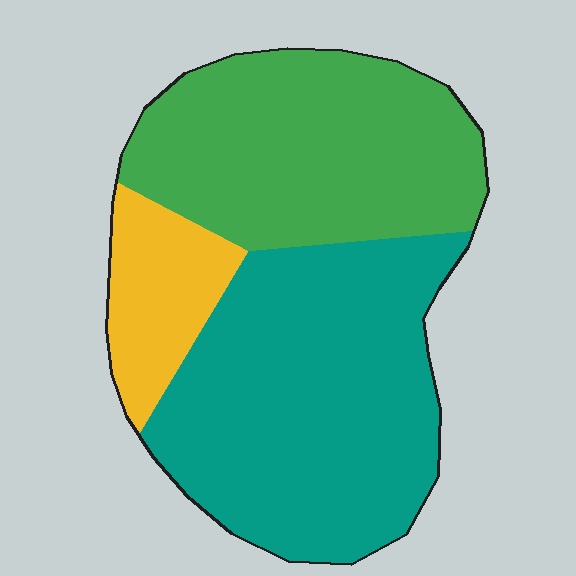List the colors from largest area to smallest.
From largest to smallest: teal, green, yellow.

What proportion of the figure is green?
Green takes up between a third and a half of the figure.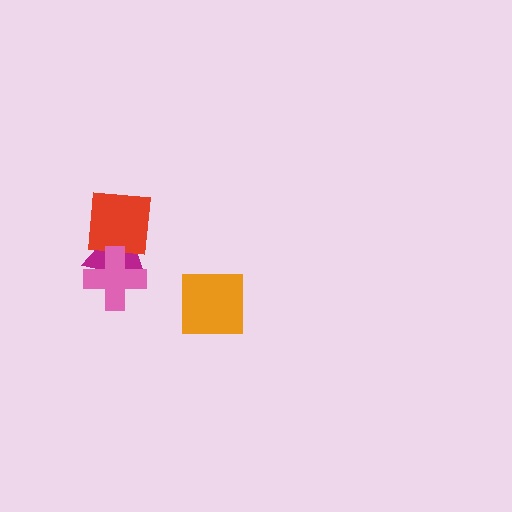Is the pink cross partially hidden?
No, no other shape covers it.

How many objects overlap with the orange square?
0 objects overlap with the orange square.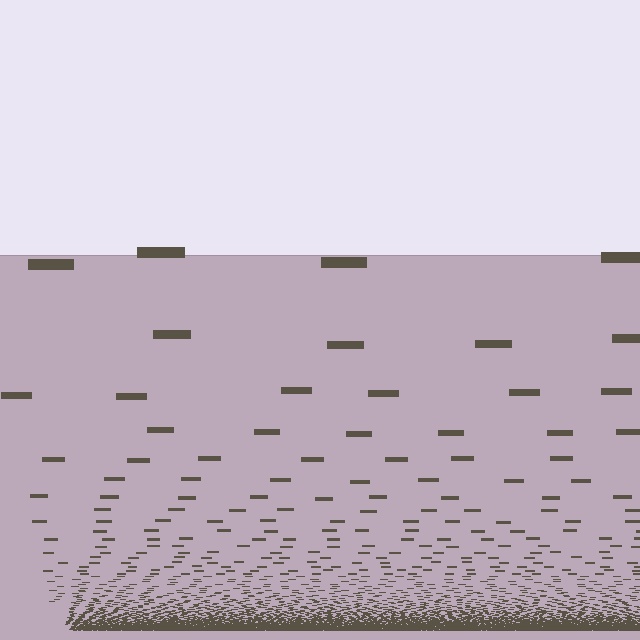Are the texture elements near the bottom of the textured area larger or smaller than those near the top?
Smaller. The gradient is inverted — elements near the bottom are smaller and denser.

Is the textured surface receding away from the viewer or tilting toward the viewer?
The surface appears to tilt toward the viewer. Texture elements get larger and sparser toward the top.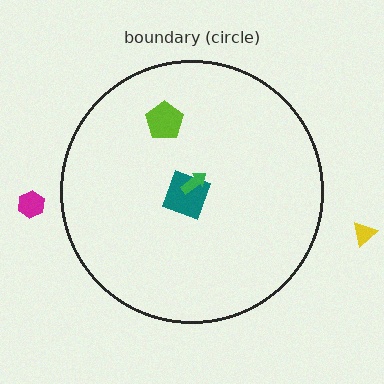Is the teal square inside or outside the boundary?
Inside.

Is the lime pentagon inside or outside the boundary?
Inside.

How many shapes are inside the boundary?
3 inside, 2 outside.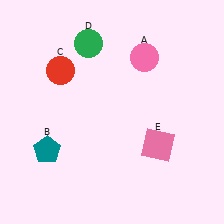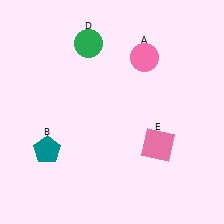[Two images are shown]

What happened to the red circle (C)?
The red circle (C) was removed in Image 2. It was in the top-left area of Image 1.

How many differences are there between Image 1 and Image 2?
There is 1 difference between the two images.